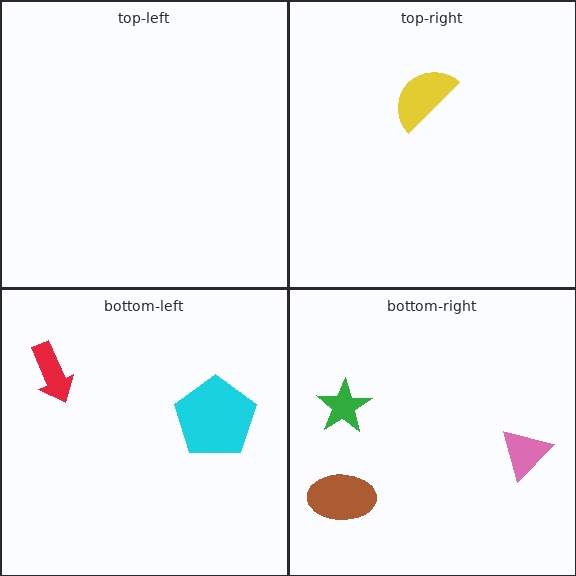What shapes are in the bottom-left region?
The cyan pentagon, the red arrow.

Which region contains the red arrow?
The bottom-left region.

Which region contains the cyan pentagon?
The bottom-left region.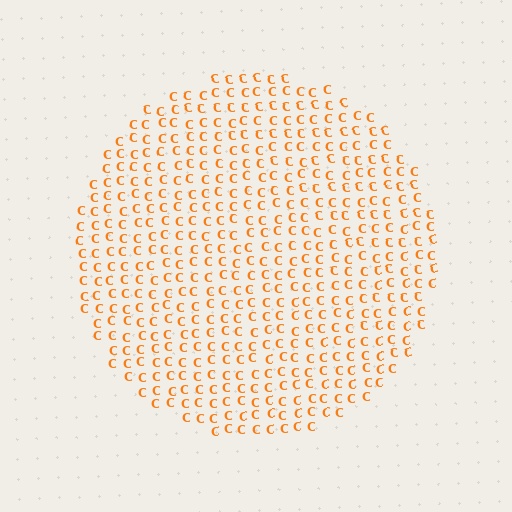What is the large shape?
The large shape is a circle.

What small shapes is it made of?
It is made of small letter C's.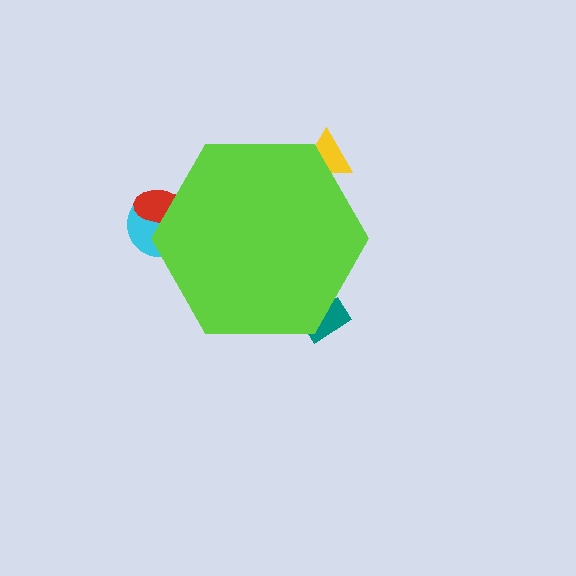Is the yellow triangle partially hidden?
Yes, the yellow triangle is partially hidden behind the lime hexagon.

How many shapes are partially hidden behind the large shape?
4 shapes are partially hidden.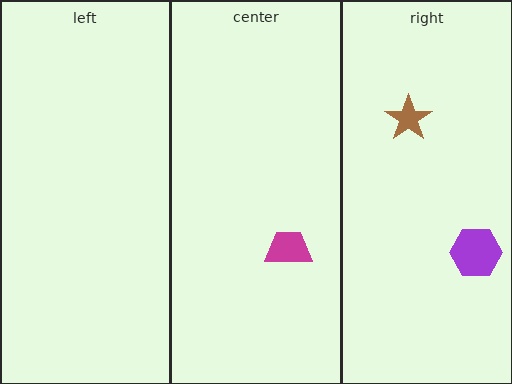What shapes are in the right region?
The brown star, the purple hexagon.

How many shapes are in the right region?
2.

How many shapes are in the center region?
1.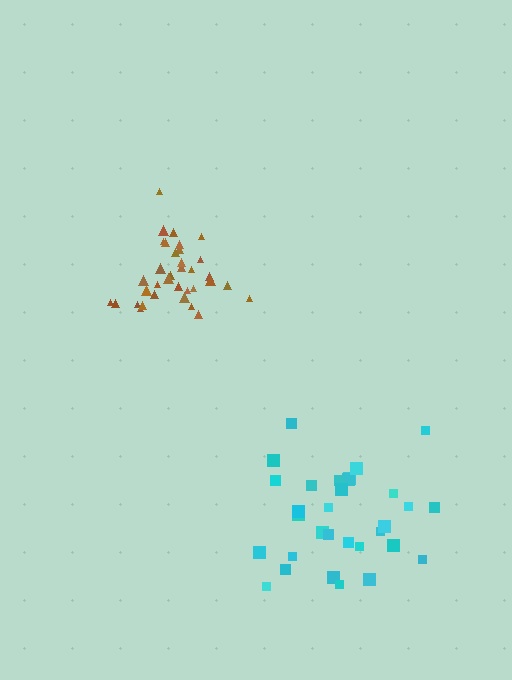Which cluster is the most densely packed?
Brown.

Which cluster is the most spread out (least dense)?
Cyan.